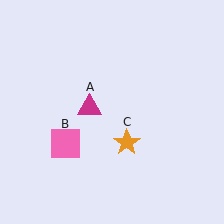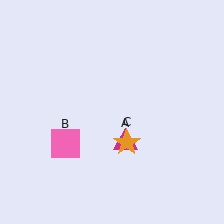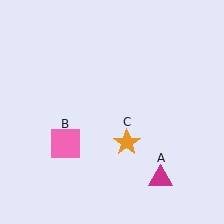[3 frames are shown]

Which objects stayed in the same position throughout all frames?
Pink square (object B) and orange star (object C) remained stationary.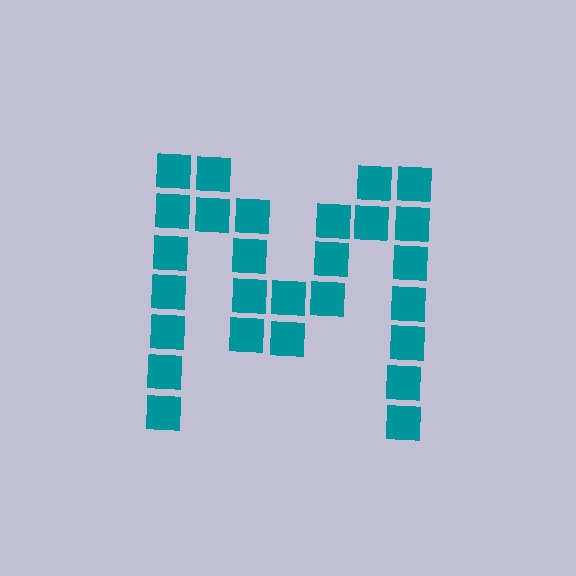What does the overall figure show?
The overall figure shows the letter M.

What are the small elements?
The small elements are squares.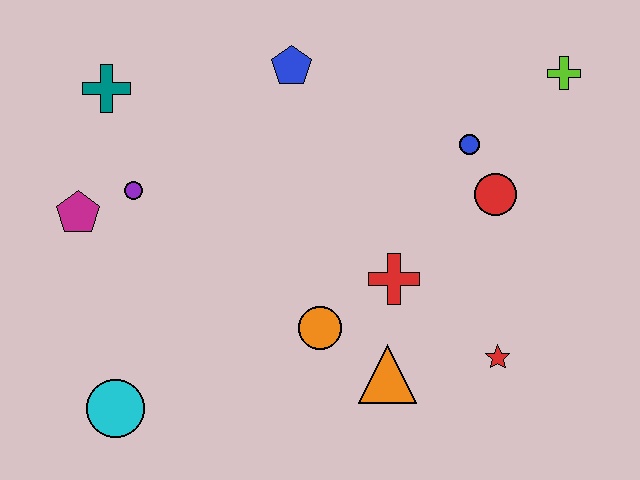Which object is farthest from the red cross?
The teal cross is farthest from the red cross.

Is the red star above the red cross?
No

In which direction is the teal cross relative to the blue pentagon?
The teal cross is to the left of the blue pentagon.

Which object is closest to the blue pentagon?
The teal cross is closest to the blue pentagon.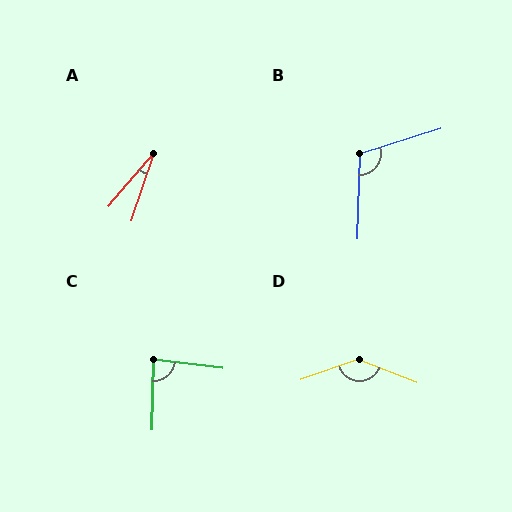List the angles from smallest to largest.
A (22°), C (85°), B (109°), D (140°).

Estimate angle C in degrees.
Approximately 85 degrees.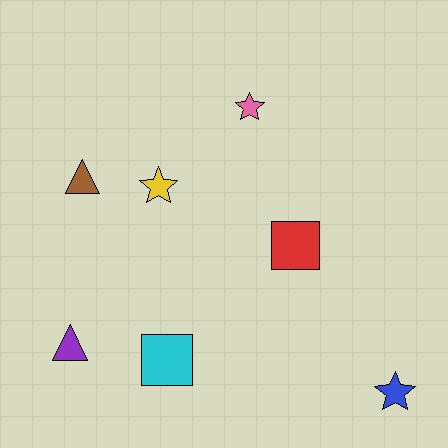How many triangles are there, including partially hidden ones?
There are 2 triangles.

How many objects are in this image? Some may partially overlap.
There are 7 objects.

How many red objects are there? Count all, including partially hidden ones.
There is 1 red object.